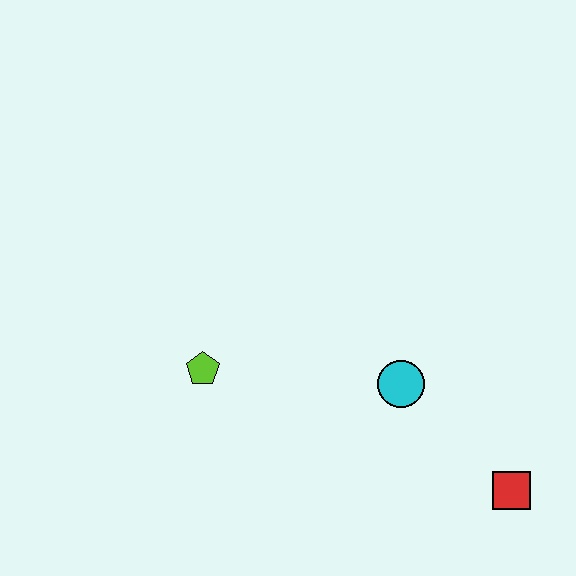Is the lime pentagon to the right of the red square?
No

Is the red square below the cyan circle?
Yes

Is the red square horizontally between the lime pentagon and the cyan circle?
No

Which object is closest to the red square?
The cyan circle is closest to the red square.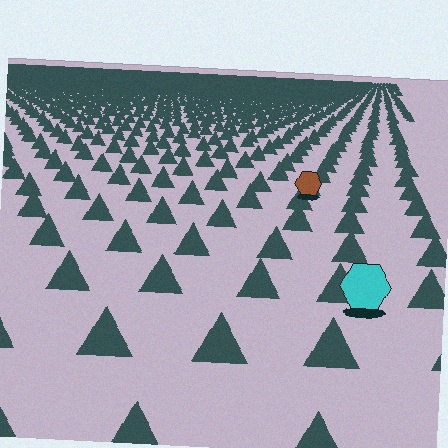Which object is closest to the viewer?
The cyan hexagon is closest. The texture marks near it are larger and more spread out.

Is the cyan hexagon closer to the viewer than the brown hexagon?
Yes. The cyan hexagon is closer — you can tell from the texture gradient: the ground texture is coarser near it.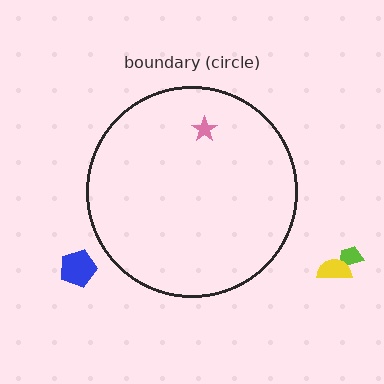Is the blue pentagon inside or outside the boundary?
Outside.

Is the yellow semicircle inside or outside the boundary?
Outside.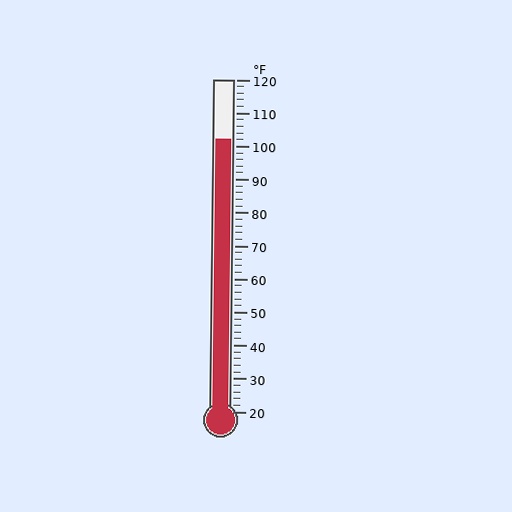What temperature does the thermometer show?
The thermometer shows approximately 102°F.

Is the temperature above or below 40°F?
The temperature is above 40°F.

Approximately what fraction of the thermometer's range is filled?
The thermometer is filled to approximately 80% of its range.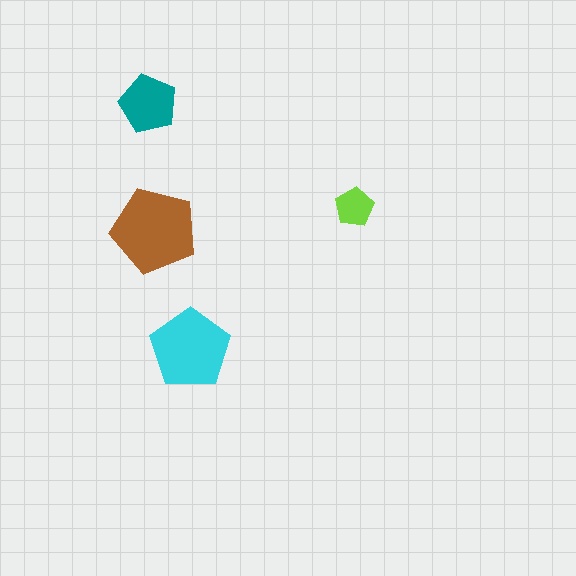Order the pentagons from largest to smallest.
the brown one, the cyan one, the teal one, the lime one.